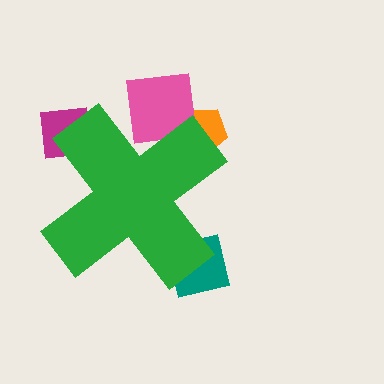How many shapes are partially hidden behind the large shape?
4 shapes are partially hidden.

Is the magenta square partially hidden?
Yes, the magenta square is partially hidden behind the green cross.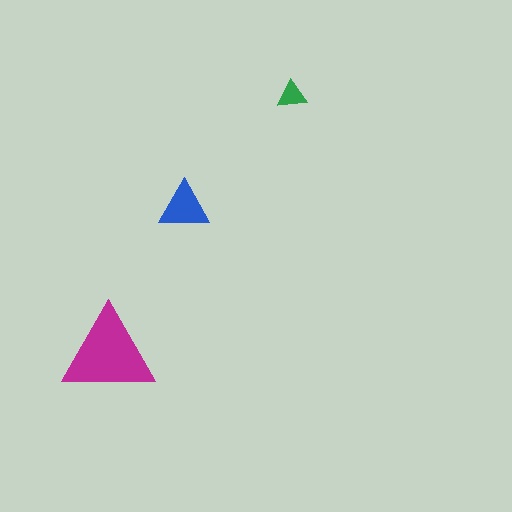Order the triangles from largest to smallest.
the magenta one, the blue one, the green one.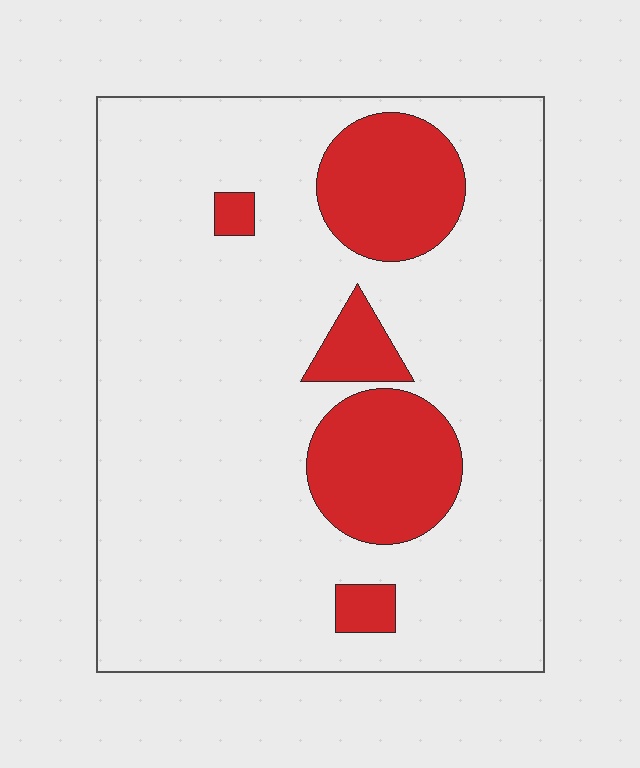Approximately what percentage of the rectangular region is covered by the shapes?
Approximately 20%.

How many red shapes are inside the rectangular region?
5.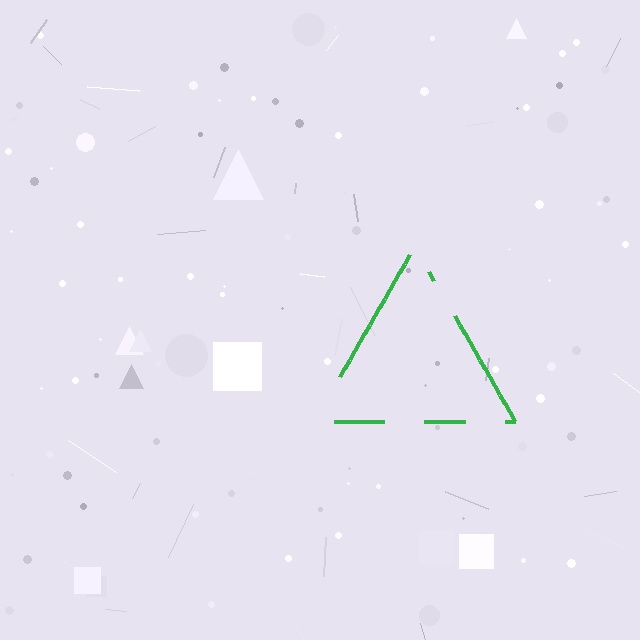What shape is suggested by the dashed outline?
The dashed outline suggests a triangle.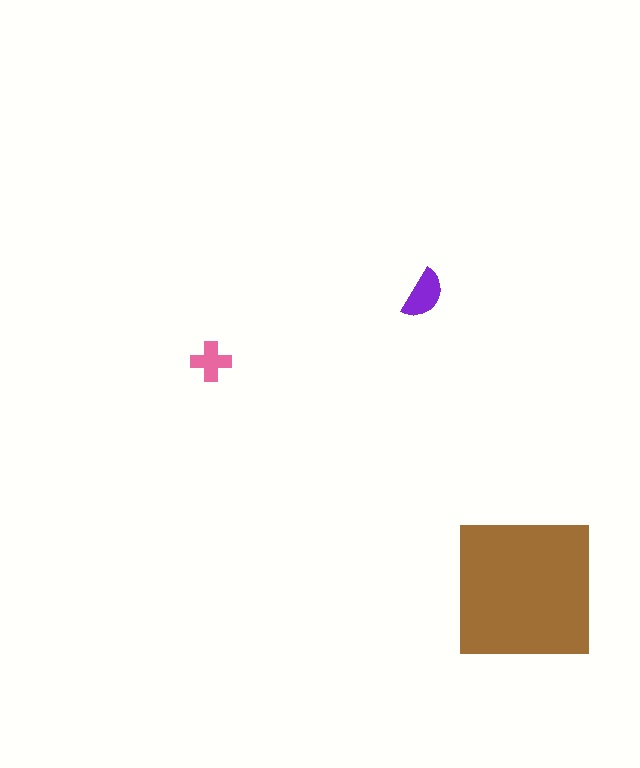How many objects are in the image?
There are 3 objects in the image.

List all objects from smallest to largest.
The pink cross, the purple semicircle, the brown square.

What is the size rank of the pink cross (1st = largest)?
3rd.